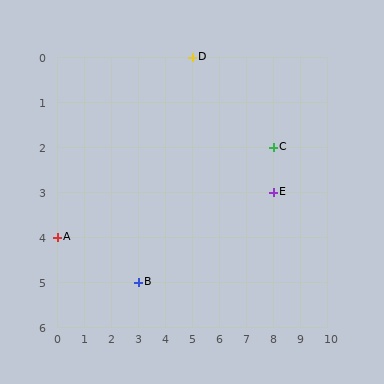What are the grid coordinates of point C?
Point C is at grid coordinates (8, 2).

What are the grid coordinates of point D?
Point D is at grid coordinates (5, 0).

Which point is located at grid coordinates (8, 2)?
Point C is at (8, 2).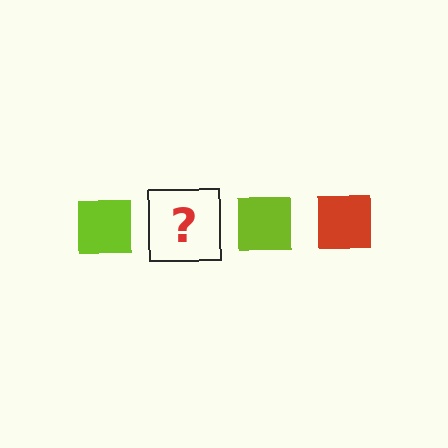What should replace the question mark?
The question mark should be replaced with a red square.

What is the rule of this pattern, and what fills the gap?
The rule is that the pattern cycles through lime, red squares. The gap should be filled with a red square.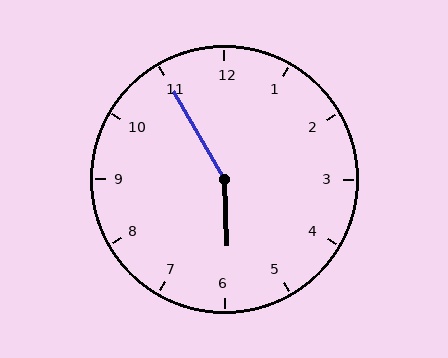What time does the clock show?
5:55.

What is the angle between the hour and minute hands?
Approximately 152 degrees.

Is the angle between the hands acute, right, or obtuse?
It is obtuse.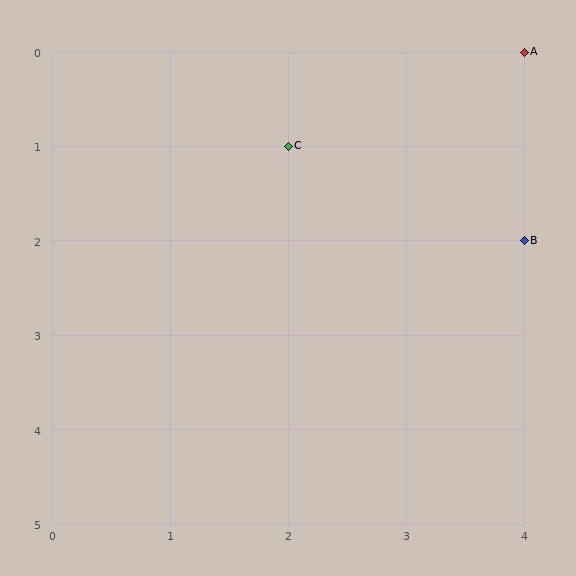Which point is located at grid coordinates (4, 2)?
Point B is at (4, 2).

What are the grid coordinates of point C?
Point C is at grid coordinates (2, 1).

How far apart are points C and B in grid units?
Points C and B are 2 columns and 1 row apart (about 2.2 grid units diagonally).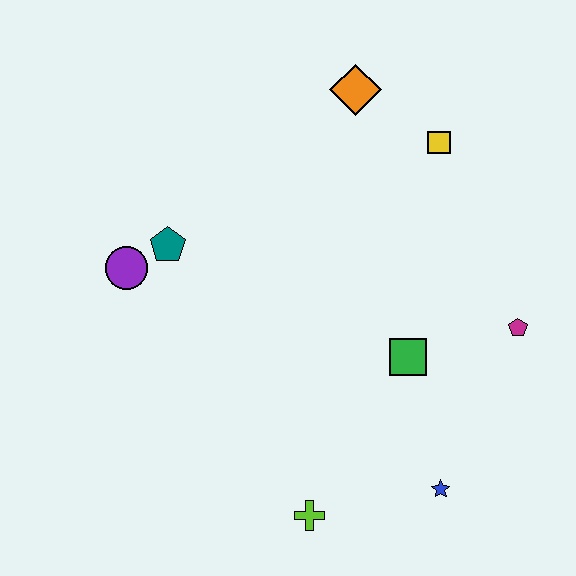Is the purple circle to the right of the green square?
No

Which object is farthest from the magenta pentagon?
The purple circle is farthest from the magenta pentagon.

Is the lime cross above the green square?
No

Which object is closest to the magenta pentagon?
The green square is closest to the magenta pentagon.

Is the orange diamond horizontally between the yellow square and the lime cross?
Yes